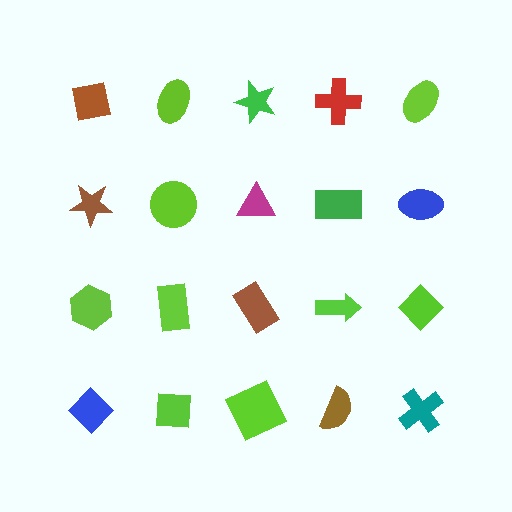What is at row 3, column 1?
A lime hexagon.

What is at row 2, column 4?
A green rectangle.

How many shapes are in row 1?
5 shapes.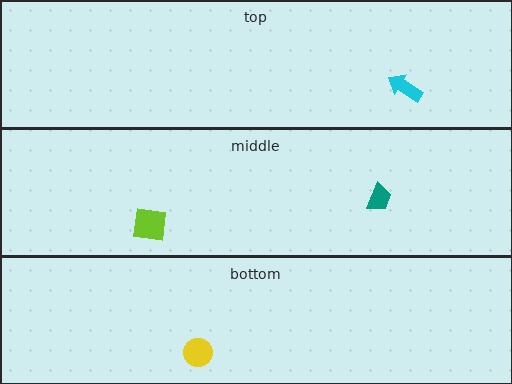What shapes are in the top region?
The cyan arrow.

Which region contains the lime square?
The middle region.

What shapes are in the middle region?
The lime square, the teal trapezoid.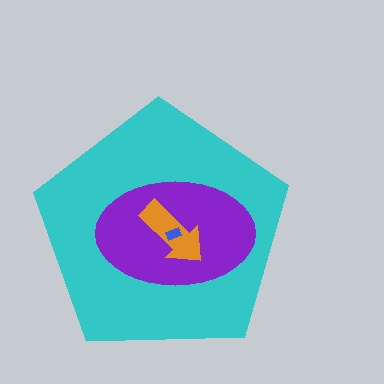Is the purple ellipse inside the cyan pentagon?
Yes.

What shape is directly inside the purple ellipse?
The orange arrow.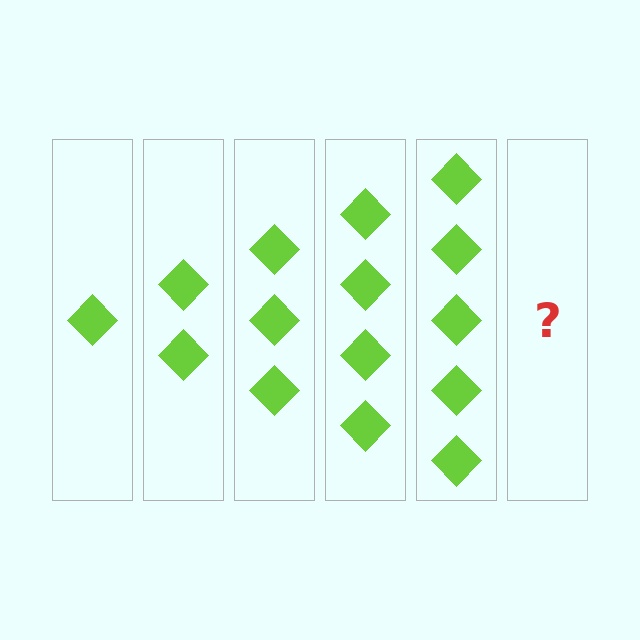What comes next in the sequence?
The next element should be 6 diamonds.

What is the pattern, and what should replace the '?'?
The pattern is that each step adds one more diamond. The '?' should be 6 diamonds.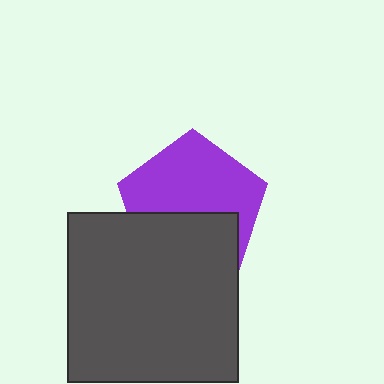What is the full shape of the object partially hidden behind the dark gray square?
The partially hidden object is a purple pentagon.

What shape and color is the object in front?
The object in front is a dark gray square.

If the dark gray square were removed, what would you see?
You would see the complete purple pentagon.